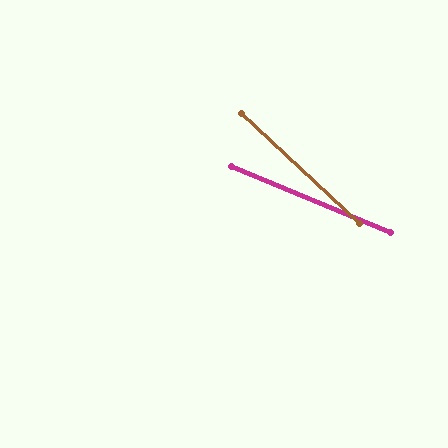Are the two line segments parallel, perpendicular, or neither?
Neither parallel nor perpendicular — they differ by about 21°.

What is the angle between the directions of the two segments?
Approximately 21 degrees.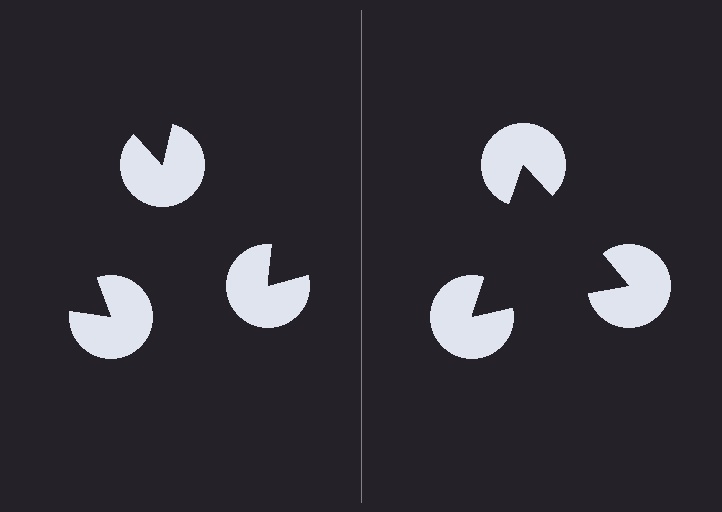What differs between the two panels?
The pac-man discs are positioned identically on both sides; only the wedge orientations differ. On the right they align to a triangle; on the left they are misaligned.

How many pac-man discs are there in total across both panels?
6 — 3 on each side.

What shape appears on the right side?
An illusory triangle.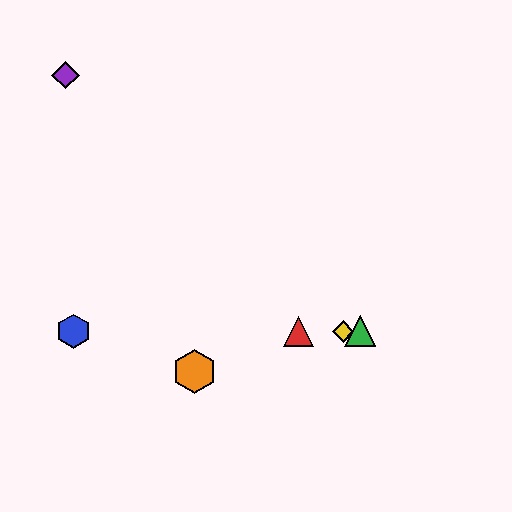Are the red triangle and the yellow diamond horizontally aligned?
Yes, both are at y≈331.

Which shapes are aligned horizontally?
The red triangle, the blue hexagon, the green triangle, the yellow diamond are aligned horizontally.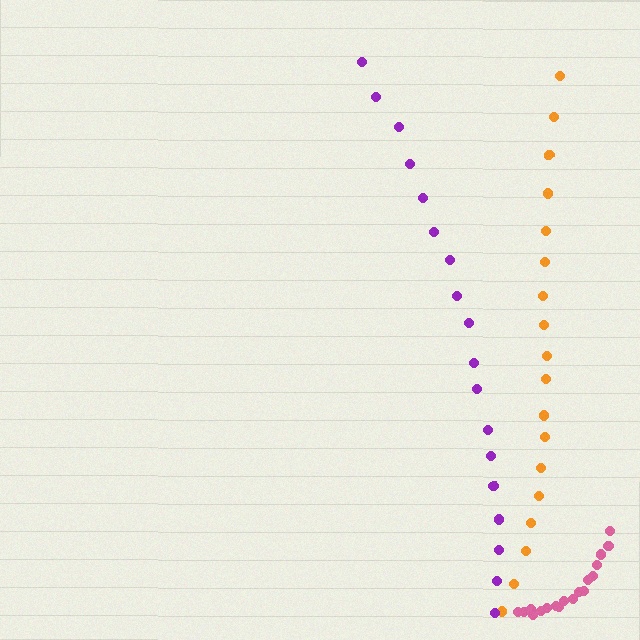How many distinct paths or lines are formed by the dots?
There are 3 distinct paths.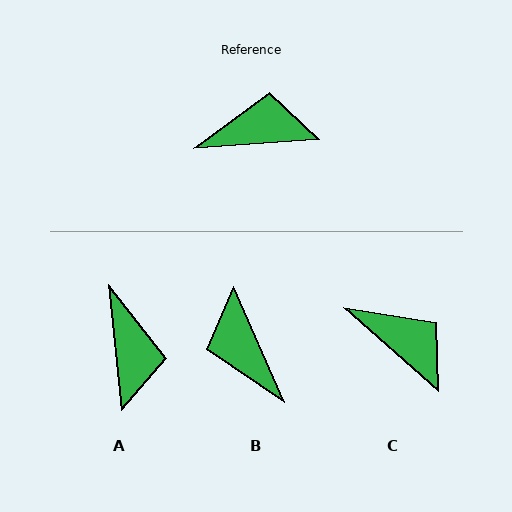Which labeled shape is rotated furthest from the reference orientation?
B, about 110 degrees away.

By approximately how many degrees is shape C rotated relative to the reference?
Approximately 46 degrees clockwise.